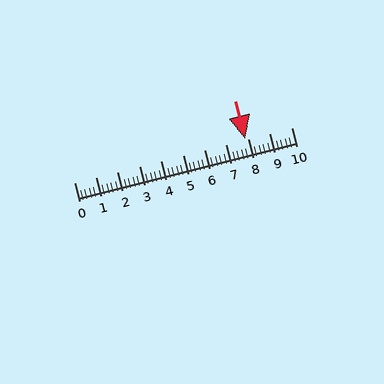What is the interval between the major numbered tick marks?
The major tick marks are spaced 1 units apart.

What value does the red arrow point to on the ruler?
The red arrow points to approximately 7.9.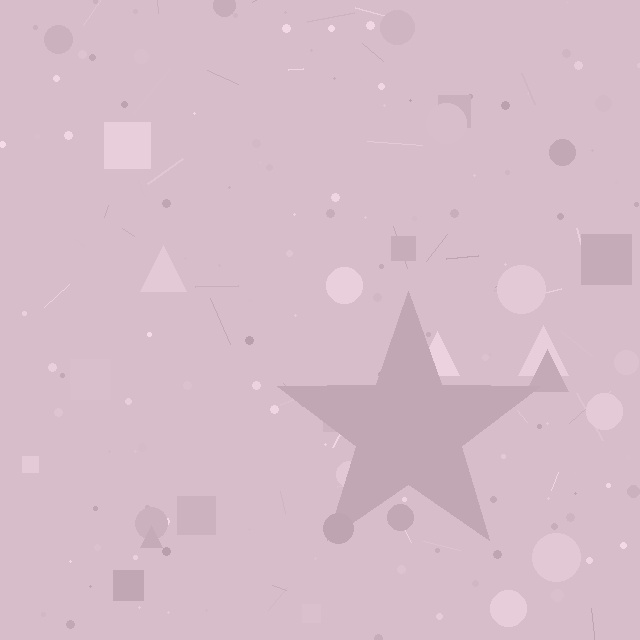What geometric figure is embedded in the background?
A star is embedded in the background.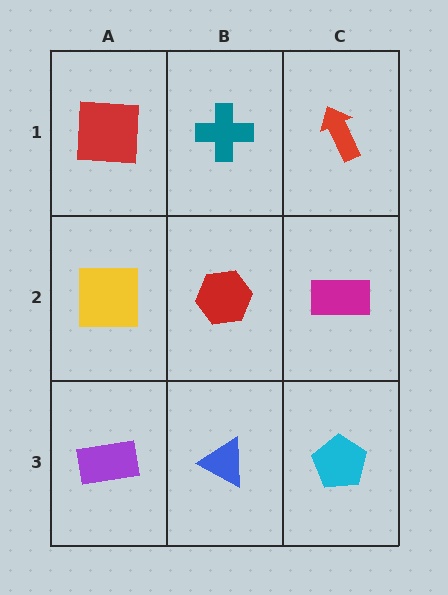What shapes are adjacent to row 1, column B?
A red hexagon (row 2, column B), a red square (row 1, column A), a red arrow (row 1, column C).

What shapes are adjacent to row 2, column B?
A teal cross (row 1, column B), a blue triangle (row 3, column B), a yellow square (row 2, column A), a magenta rectangle (row 2, column C).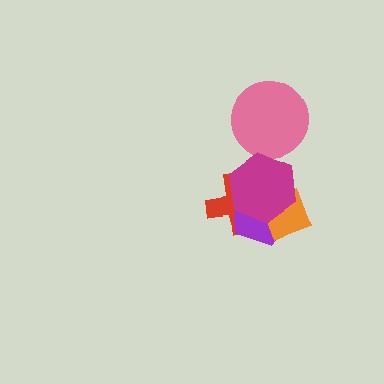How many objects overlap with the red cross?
3 objects overlap with the red cross.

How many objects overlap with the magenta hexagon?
3 objects overlap with the magenta hexagon.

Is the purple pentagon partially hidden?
Yes, it is partially covered by another shape.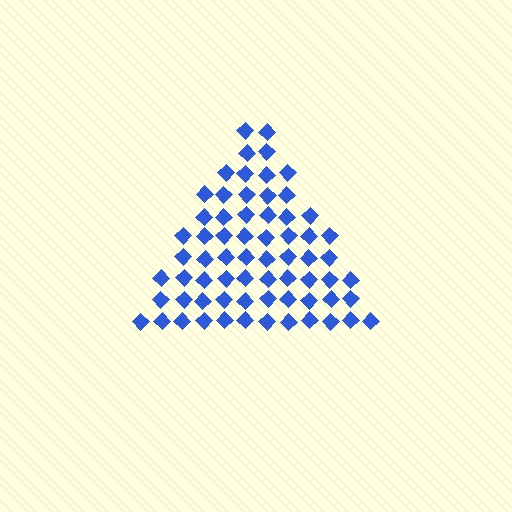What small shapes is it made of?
It is made of small diamonds.